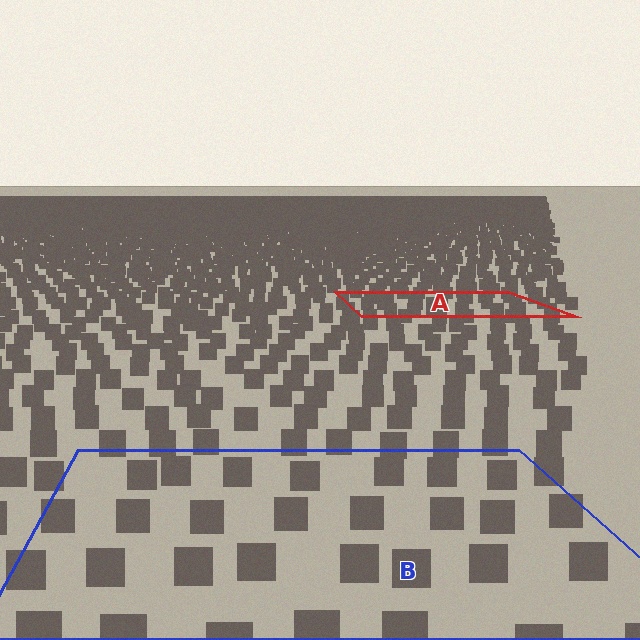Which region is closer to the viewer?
Region B is closer. The texture elements there are larger and more spread out.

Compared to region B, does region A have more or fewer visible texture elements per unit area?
Region A has more texture elements per unit area — they are packed more densely because it is farther away.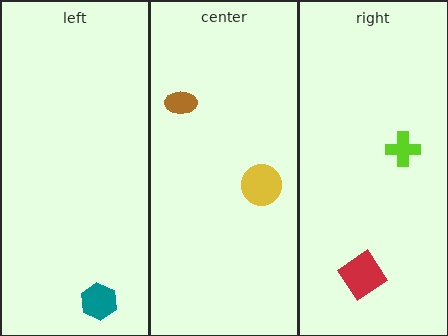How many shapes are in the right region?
2.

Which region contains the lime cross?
The right region.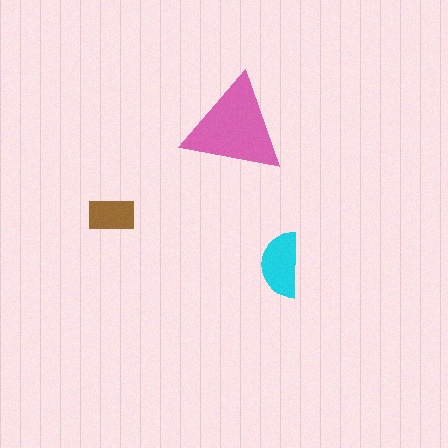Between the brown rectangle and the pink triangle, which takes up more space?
The pink triangle.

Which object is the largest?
The pink triangle.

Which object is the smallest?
The brown rectangle.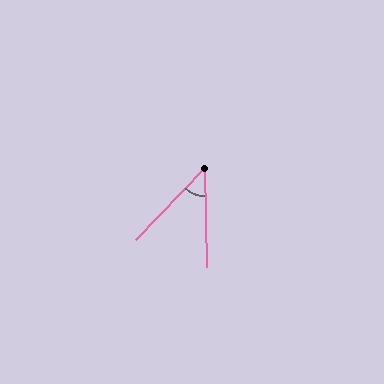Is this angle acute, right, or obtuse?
It is acute.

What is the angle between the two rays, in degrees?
Approximately 45 degrees.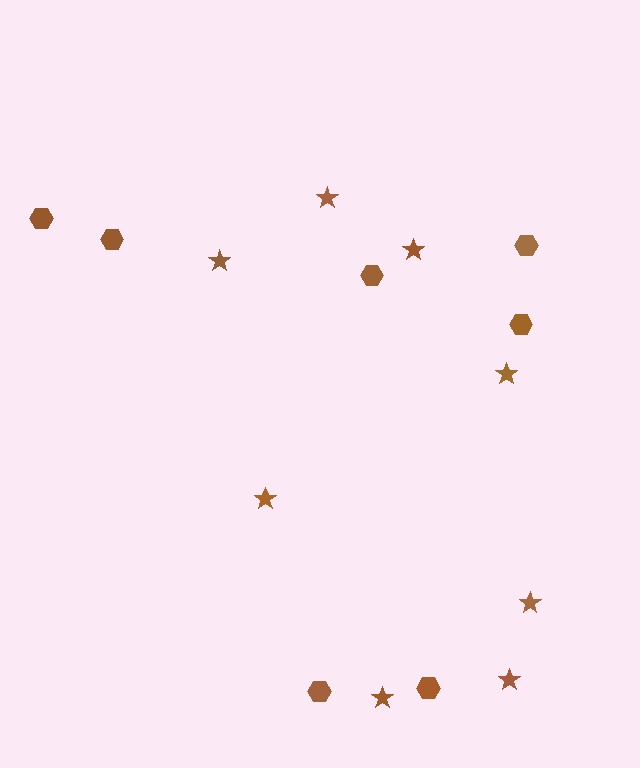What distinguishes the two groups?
There are 2 groups: one group of hexagons (7) and one group of stars (8).